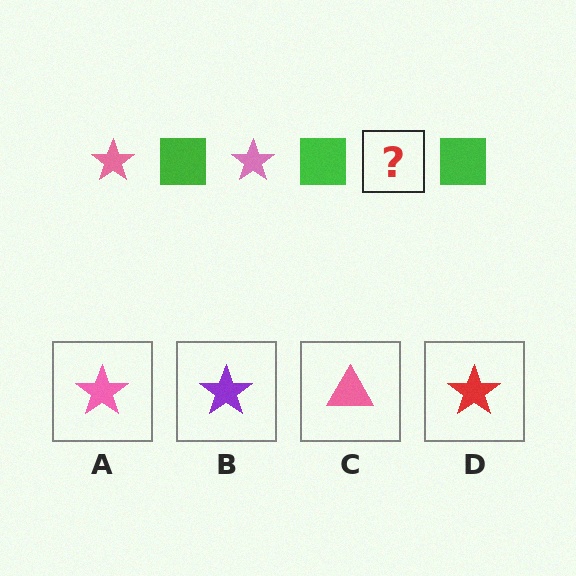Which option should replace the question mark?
Option A.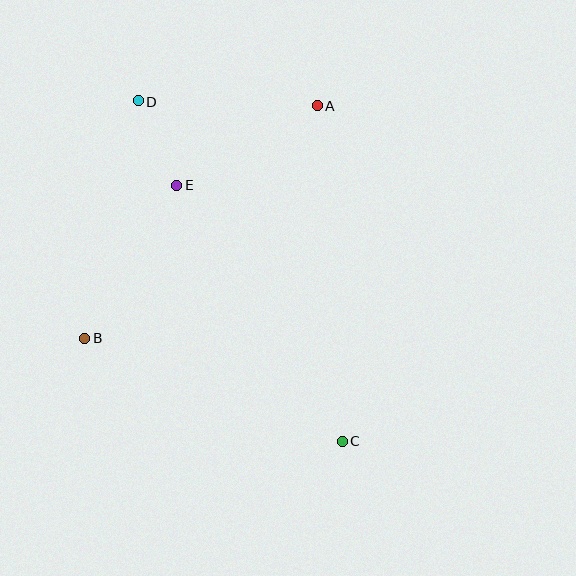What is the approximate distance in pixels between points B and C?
The distance between B and C is approximately 278 pixels.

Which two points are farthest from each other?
Points C and D are farthest from each other.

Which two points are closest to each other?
Points D and E are closest to each other.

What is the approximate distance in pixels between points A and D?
The distance between A and D is approximately 179 pixels.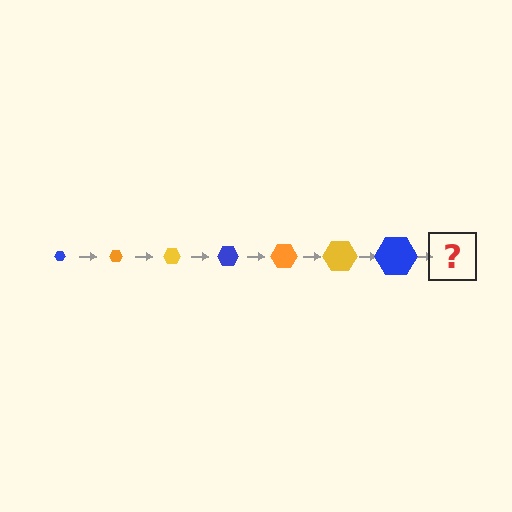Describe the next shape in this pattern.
It should be an orange hexagon, larger than the previous one.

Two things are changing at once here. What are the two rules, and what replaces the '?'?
The two rules are that the hexagon grows larger each step and the color cycles through blue, orange, and yellow. The '?' should be an orange hexagon, larger than the previous one.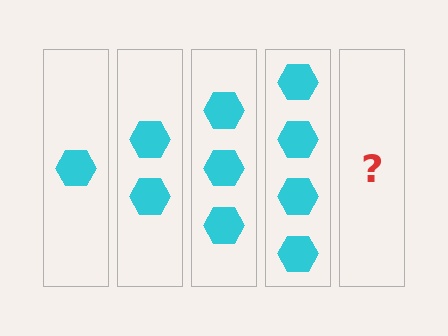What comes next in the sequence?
The next element should be 5 hexagons.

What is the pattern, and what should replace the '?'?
The pattern is that each step adds one more hexagon. The '?' should be 5 hexagons.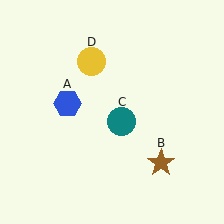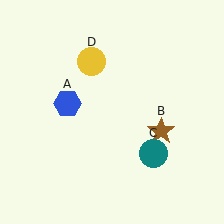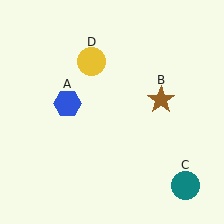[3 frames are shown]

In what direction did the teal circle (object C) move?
The teal circle (object C) moved down and to the right.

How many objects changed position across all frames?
2 objects changed position: brown star (object B), teal circle (object C).